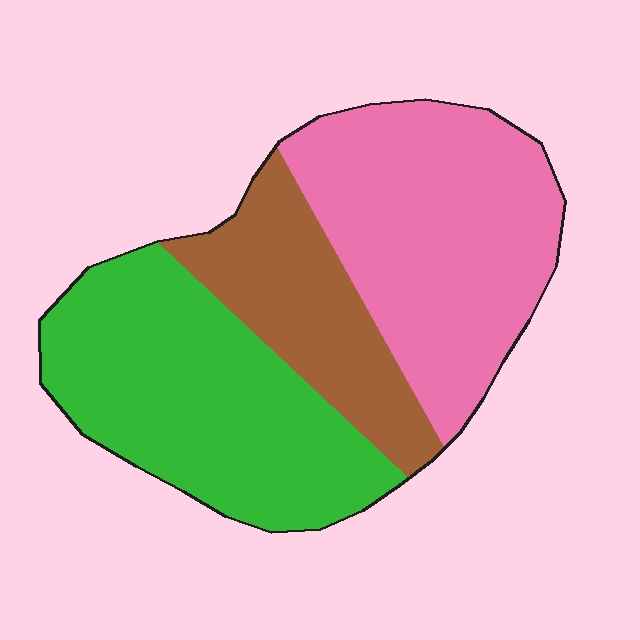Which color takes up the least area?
Brown, at roughly 20%.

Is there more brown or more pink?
Pink.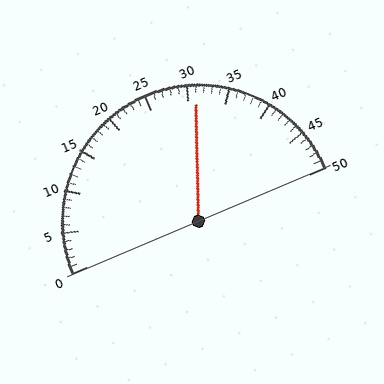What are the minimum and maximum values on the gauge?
The gauge ranges from 0 to 50.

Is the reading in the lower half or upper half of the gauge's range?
The reading is in the upper half of the range (0 to 50).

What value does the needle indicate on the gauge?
The needle indicates approximately 31.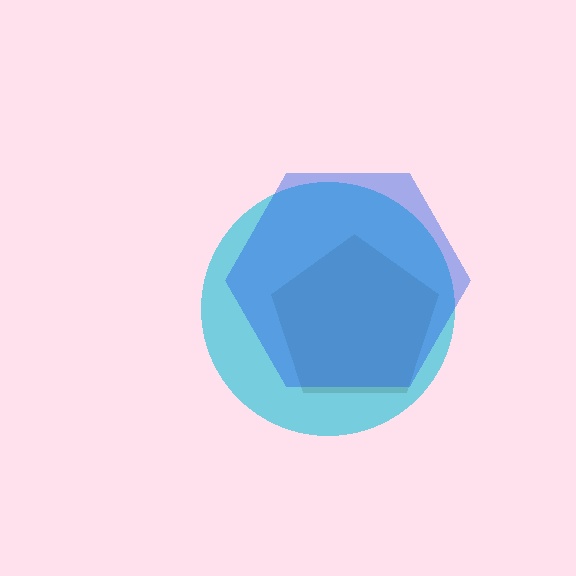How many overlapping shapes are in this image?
There are 3 overlapping shapes in the image.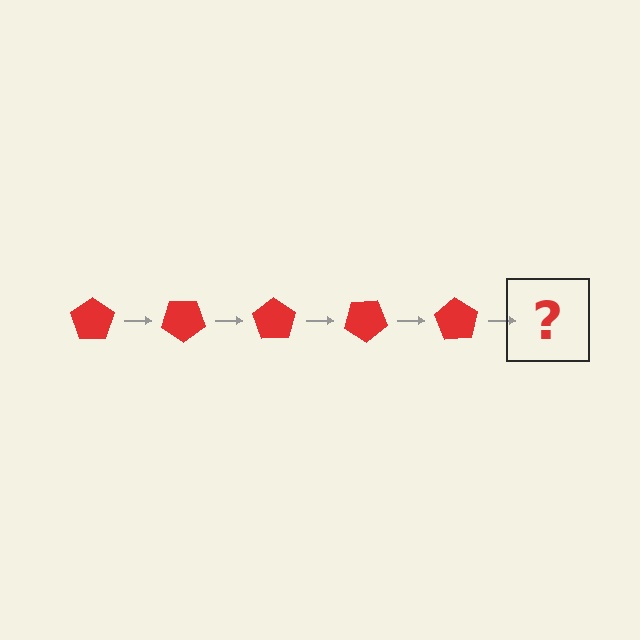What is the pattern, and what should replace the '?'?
The pattern is that the pentagon rotates 35 degrees each step. The '?' should be a red pentagon rotated 175 degrees.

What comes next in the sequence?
The next element should be a red pentagon rotated 175 degrees.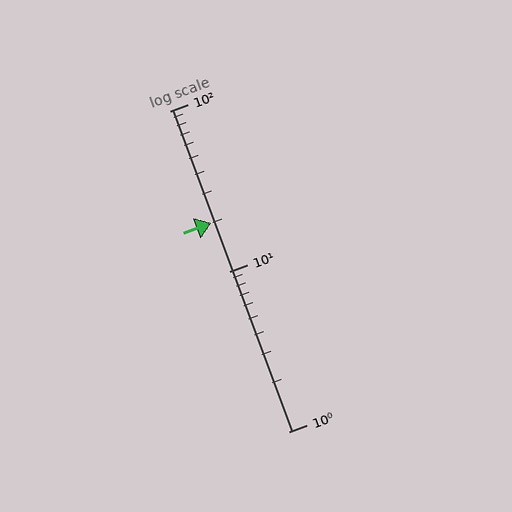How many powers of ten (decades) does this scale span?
The scale spans 2 decades, from 1 to 100.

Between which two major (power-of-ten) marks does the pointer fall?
The pointer is between 10 and 100.